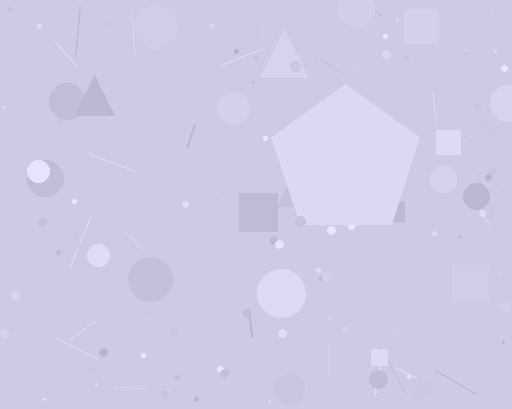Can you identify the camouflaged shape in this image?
The camouflaged shape is a pentagon.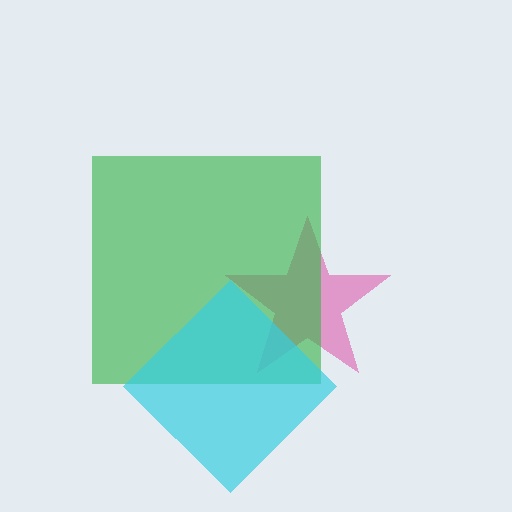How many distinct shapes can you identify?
There are 3 distinct shapes: a pink star, a green square, a cyan diamond.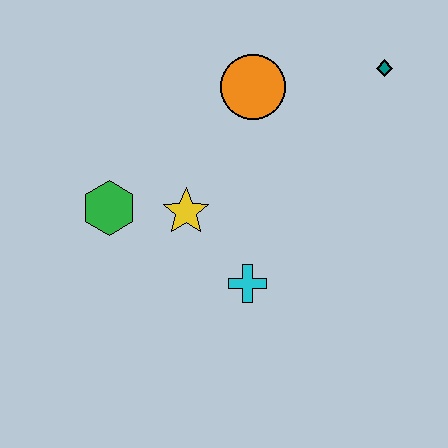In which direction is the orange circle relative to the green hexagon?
The orange circle is to the right of the green hexagon.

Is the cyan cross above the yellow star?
No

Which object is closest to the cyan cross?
The yellow star is closest to the cyan cross.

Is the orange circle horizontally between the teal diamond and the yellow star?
Yes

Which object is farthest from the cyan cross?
The teal diamond is farthest from the cyan cross.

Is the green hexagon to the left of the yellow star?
Yes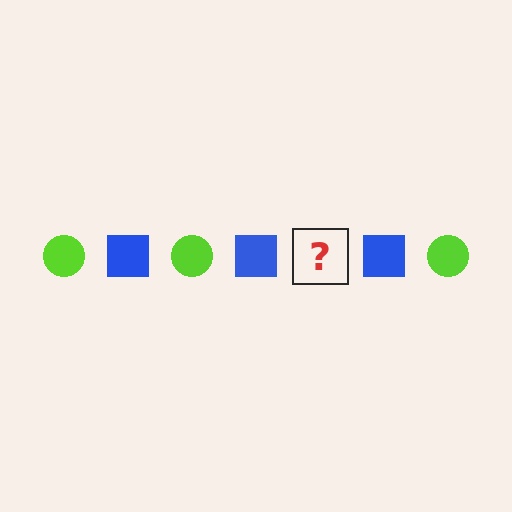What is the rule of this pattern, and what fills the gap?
The rule is that the pattern alternates between lime circle and blue square. The gap should be filled with a lime circle.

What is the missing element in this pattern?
The missing element is a lime circle.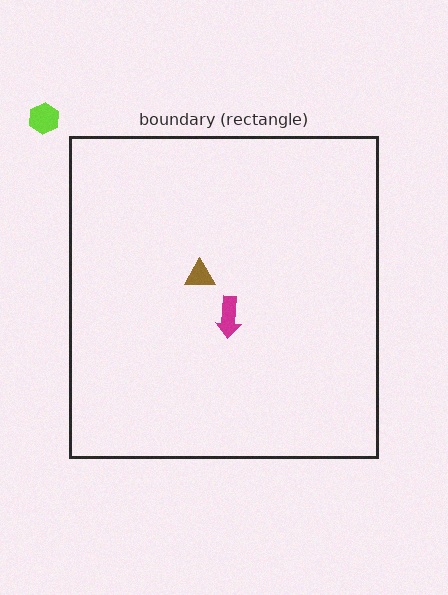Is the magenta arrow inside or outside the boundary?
Inside.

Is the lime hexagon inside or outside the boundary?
Outside.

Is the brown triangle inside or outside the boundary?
Inside.